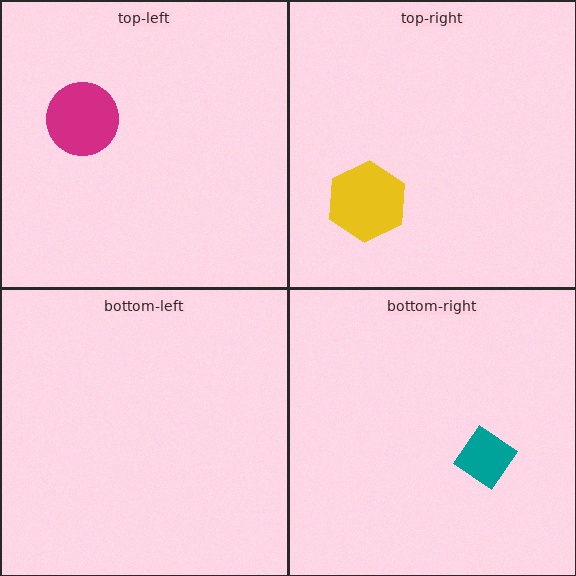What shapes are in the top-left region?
The magenta circle.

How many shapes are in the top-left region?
1.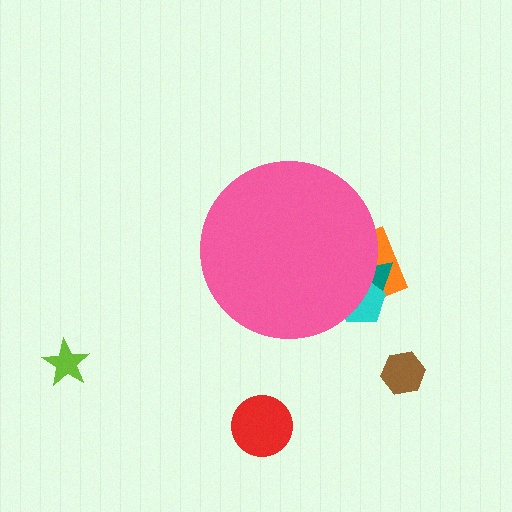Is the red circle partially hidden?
No, the red circle is fully visible.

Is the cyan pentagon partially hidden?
Yes, the cyan pentagon is partially hidden behind the pink circle.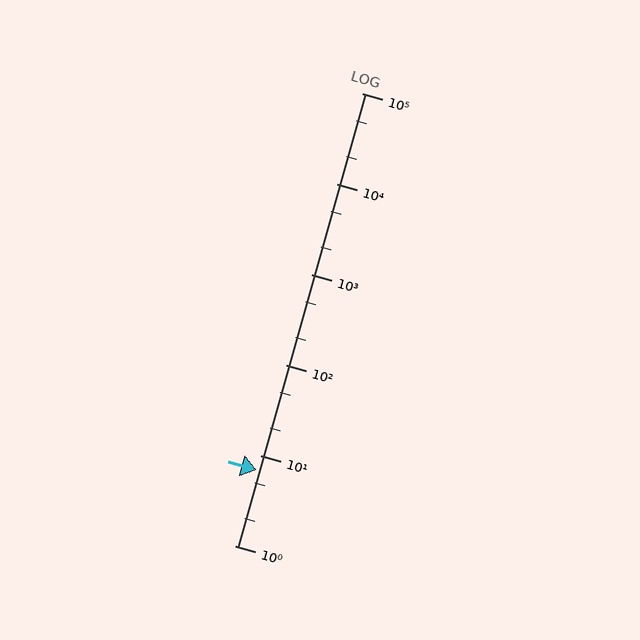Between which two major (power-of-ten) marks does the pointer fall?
The pointer is between 1 and 10.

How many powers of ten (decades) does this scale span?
The scale spans 5 decades, from 1 to 100000.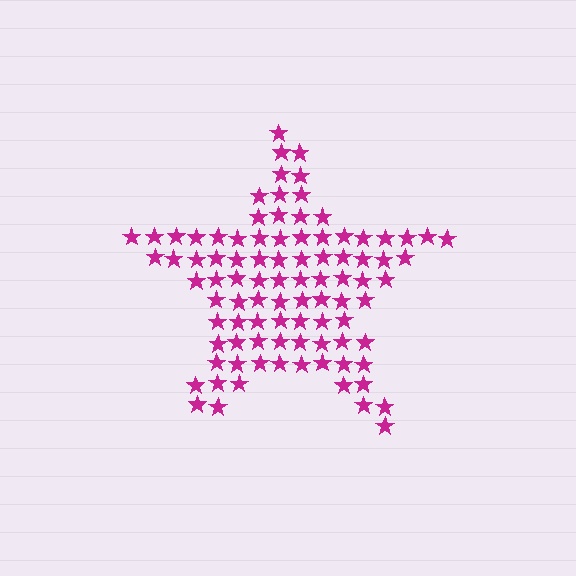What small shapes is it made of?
It is made of small stars.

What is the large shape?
The large shape is a star.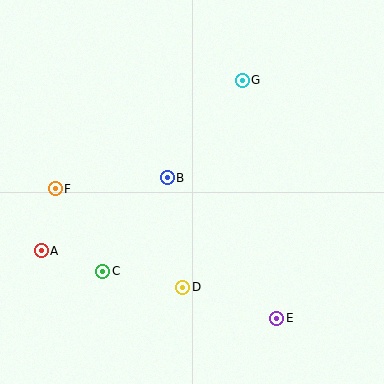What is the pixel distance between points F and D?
The distance between F and D is 161 pixels.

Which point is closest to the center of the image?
Point B at (167, 178) is closest to the center.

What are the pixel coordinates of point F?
Point F is at (55, 189).